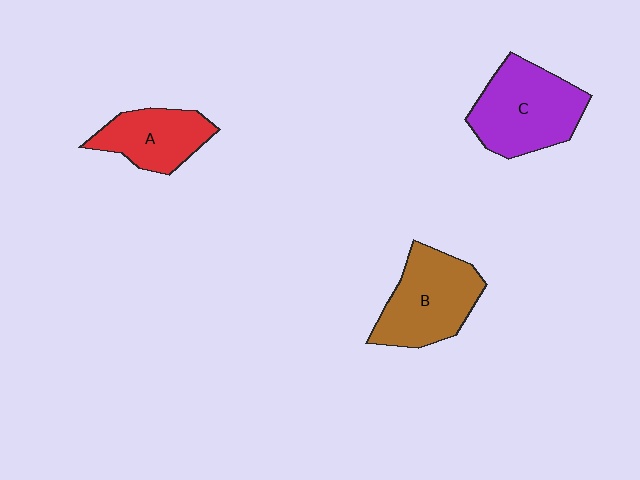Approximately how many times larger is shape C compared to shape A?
Approximately 1.5 times.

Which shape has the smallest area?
Shape A (red).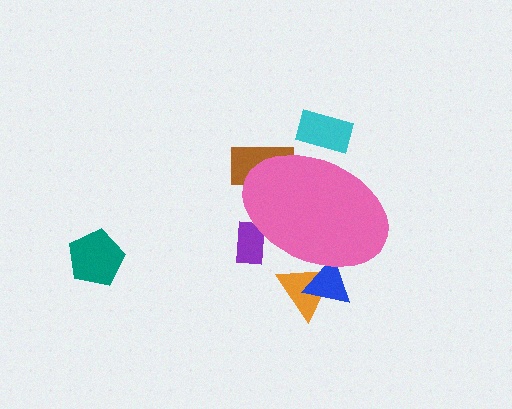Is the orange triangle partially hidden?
Yes, the orange triangle is partially hidden behind the pink ellipse.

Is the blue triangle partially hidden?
Yes, the blue triangle is partially hidden behind the pink ellipse.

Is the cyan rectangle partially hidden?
Yes, the cyan rectangle is partially hidden behind the pink ellipse.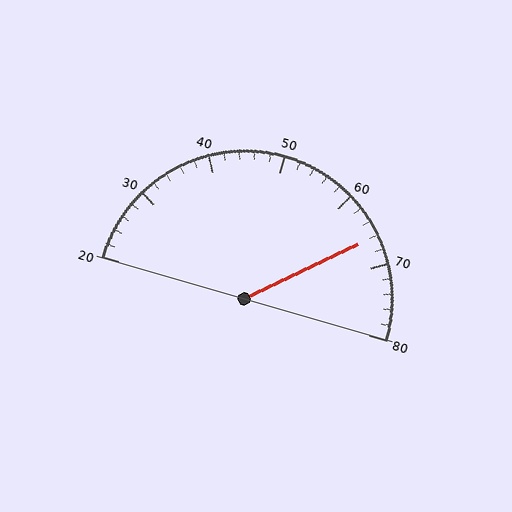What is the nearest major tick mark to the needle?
The nearest major tick mark is 70.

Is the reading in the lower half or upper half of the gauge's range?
The reading is in the upper half of the range (20 to 80).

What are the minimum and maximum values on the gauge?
The gauge ranges from 20 to 80.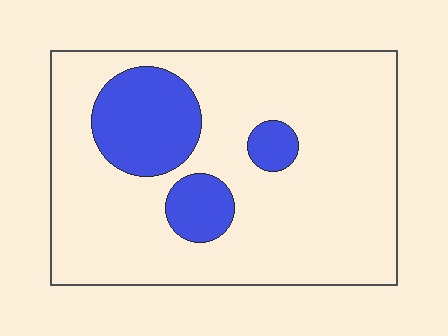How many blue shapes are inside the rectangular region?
3.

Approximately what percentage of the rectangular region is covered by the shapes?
Approximately 20%.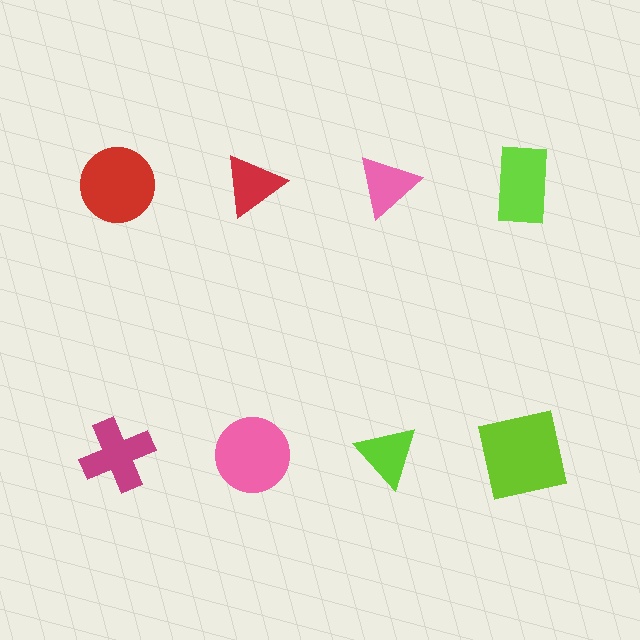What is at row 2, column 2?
A pink circle.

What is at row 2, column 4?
A lime square.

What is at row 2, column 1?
A magenta cross.